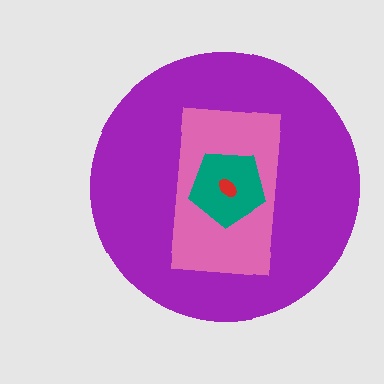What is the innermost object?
The red ellipse.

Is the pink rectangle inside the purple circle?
Yes.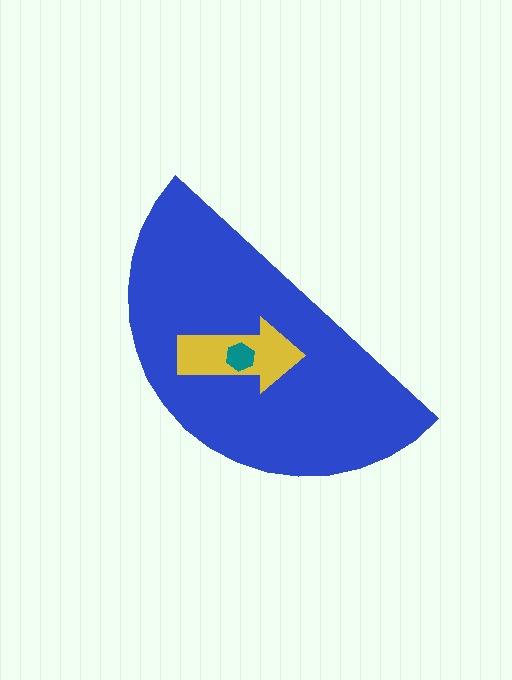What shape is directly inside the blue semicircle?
The yellow arrow.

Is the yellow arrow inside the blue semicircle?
Yes.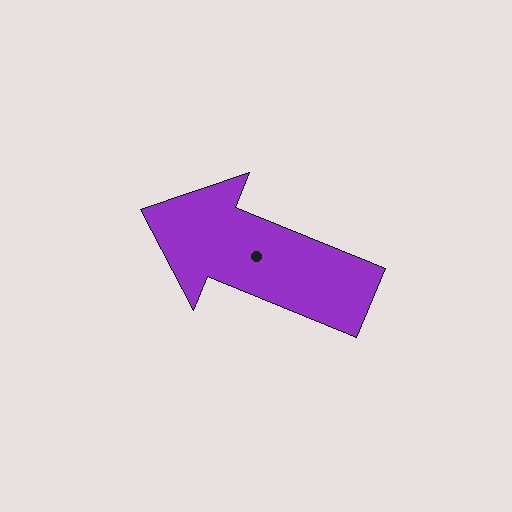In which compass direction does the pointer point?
West.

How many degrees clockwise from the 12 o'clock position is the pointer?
Approximately 292 degrees.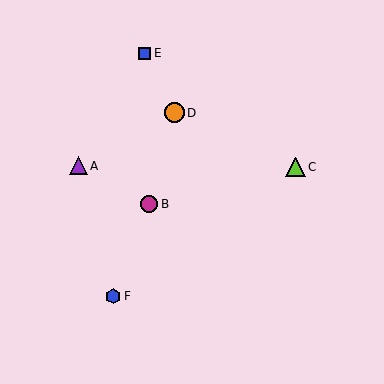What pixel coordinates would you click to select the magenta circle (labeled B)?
Click at (149, 204) to select the magenta circle B.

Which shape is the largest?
The orange circle (labeled D) is the largest.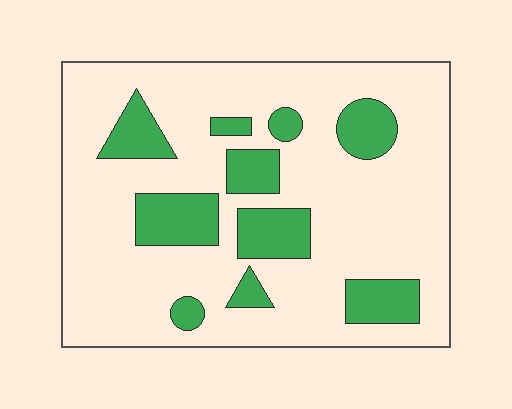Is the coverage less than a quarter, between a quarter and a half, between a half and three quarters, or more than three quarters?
Less than a quarter.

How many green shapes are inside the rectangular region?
10.